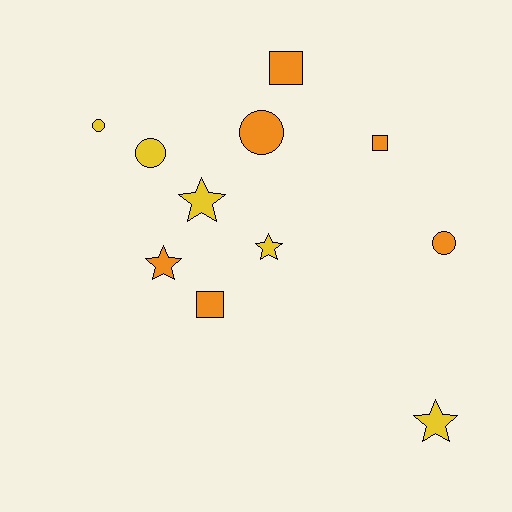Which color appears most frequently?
Orange, with 6 objects.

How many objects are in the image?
There are 11 objects.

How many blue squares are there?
There are no blue squares.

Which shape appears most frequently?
Circle, with 4 objects.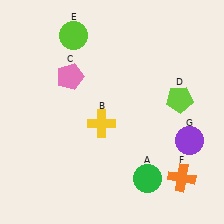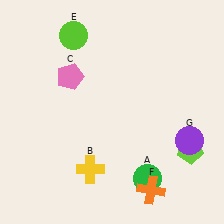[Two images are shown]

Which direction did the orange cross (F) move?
The orange cross (F) moved left.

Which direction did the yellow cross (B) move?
The yellow cross (B) moved down.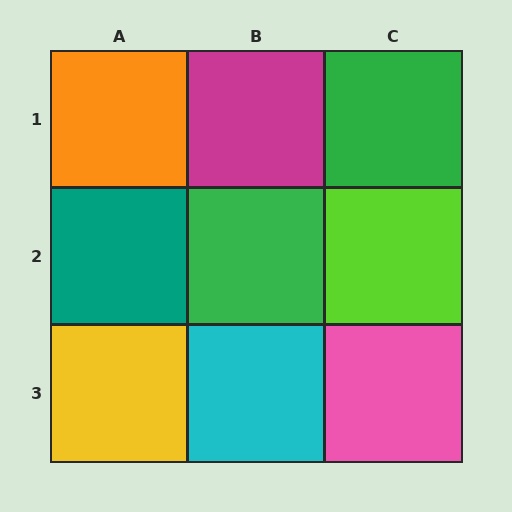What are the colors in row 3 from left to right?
Yellow, cyan, pink.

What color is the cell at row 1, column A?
Orange.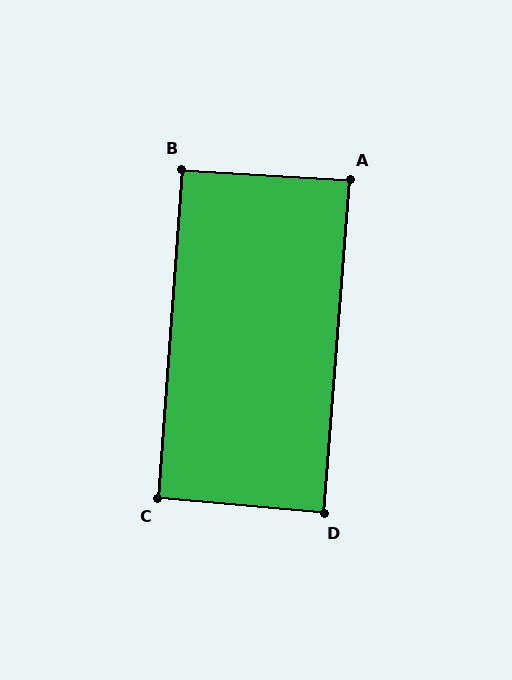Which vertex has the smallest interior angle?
A, at approximately 89 degrees.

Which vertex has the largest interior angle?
C, at approximately 91 degrees.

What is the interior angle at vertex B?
Approximately 91 degrees (approximately right).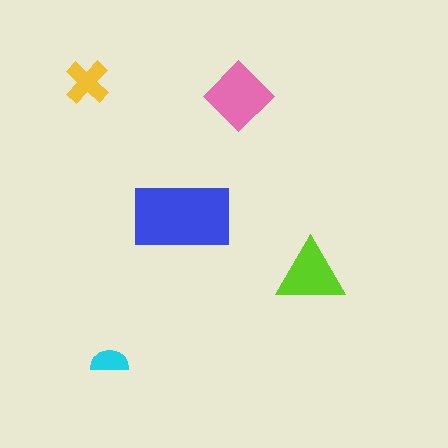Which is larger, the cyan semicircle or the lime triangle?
The lime triangle.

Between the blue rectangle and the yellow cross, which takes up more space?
The blue rectangle.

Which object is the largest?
The blue rectangle.